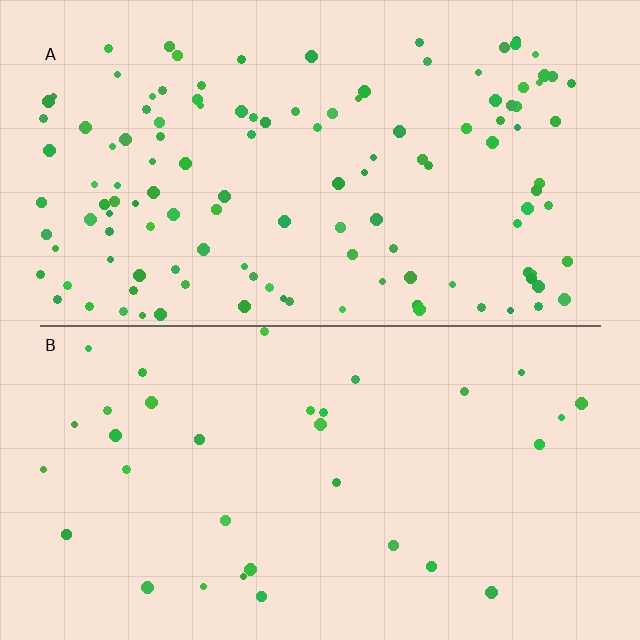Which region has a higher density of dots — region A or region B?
A (the top).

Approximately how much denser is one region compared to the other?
Approximately 3.8× — region A over region B.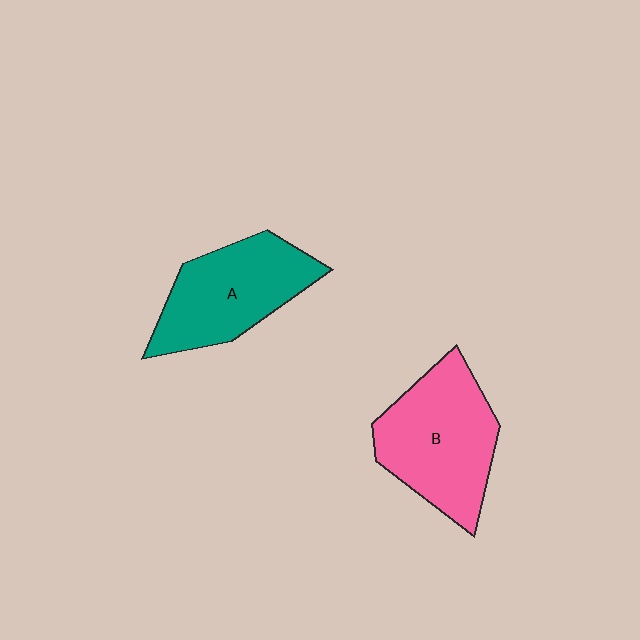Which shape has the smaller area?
Shape A (teal).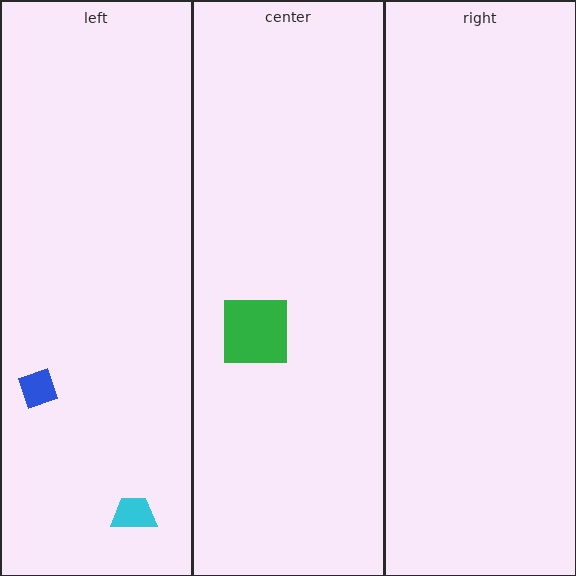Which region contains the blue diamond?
The left region.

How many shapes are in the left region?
2.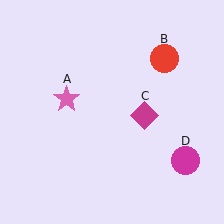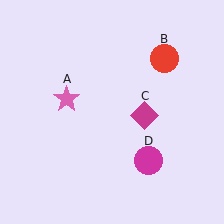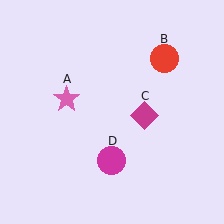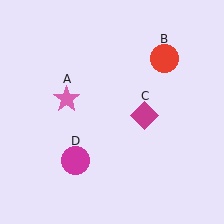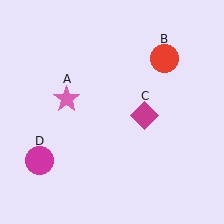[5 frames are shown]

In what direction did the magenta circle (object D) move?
The magenta circle (object D) moved left.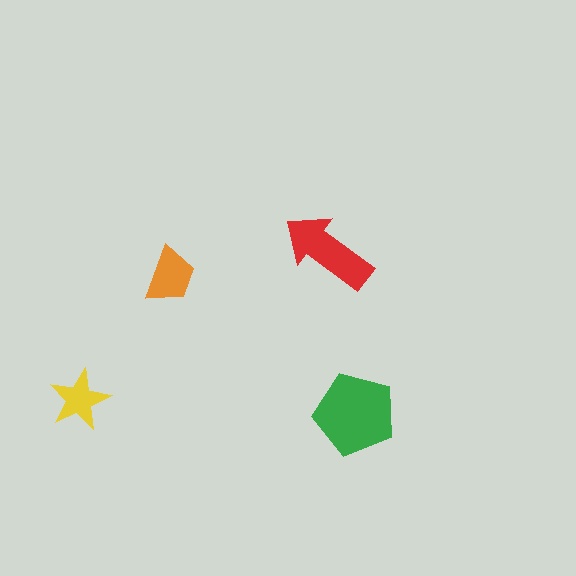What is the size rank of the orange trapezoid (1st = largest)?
3rd.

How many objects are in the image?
There are 4 objects in the image.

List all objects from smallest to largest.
The yellow star, the orange trapezoid, the red arrow, the green pentagon.